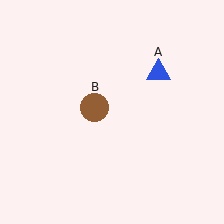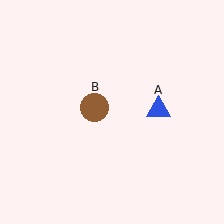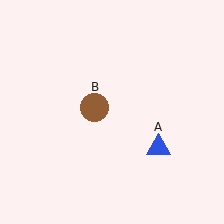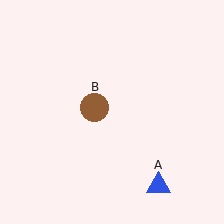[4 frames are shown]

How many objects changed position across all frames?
1 object changed position: blue triangle (object A).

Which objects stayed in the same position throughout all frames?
Brown circle (object B) remained stationary.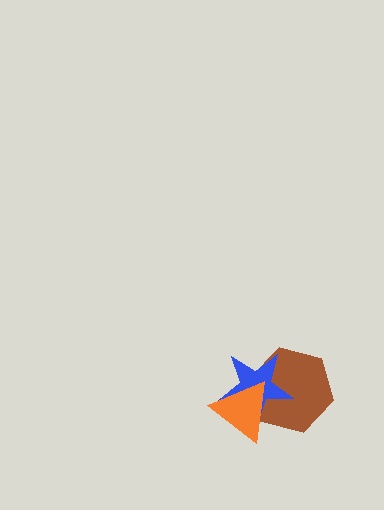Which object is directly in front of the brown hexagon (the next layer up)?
The blue star is directly in front of the brown hexagon.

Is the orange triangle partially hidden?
No, no other shape covers it.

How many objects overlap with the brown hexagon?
2 objects overlap with the brown hexagon.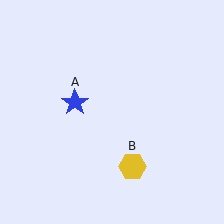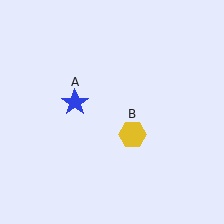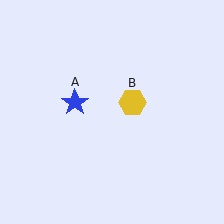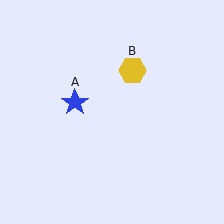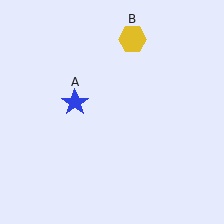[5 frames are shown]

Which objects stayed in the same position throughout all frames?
Blue star (object A) remained stationary.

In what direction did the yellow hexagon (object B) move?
The yellow hexagon (object B) moved up.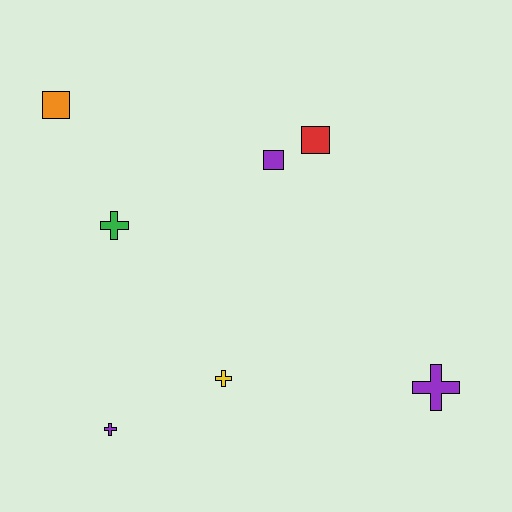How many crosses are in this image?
There are 4 crosses.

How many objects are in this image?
There are 7 objects.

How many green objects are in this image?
There is 1 green object.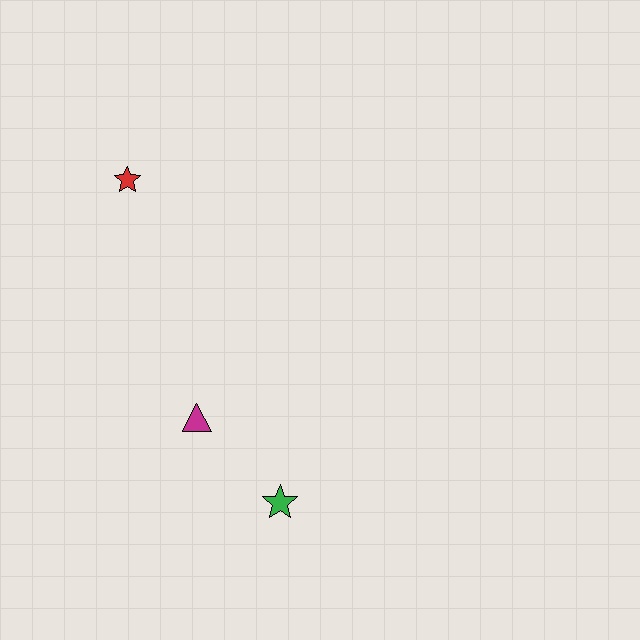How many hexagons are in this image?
There are no hexagons.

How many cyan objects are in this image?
There are no cyan objects.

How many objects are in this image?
There are 3 objects.